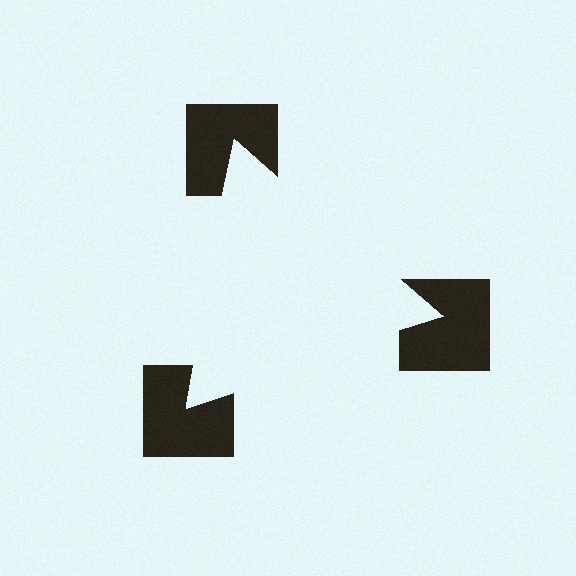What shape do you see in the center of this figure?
An illusory triangle — its edges are inferred from the aligned wedge cuts in the notched squares, not physically drawn.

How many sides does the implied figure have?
3 sides.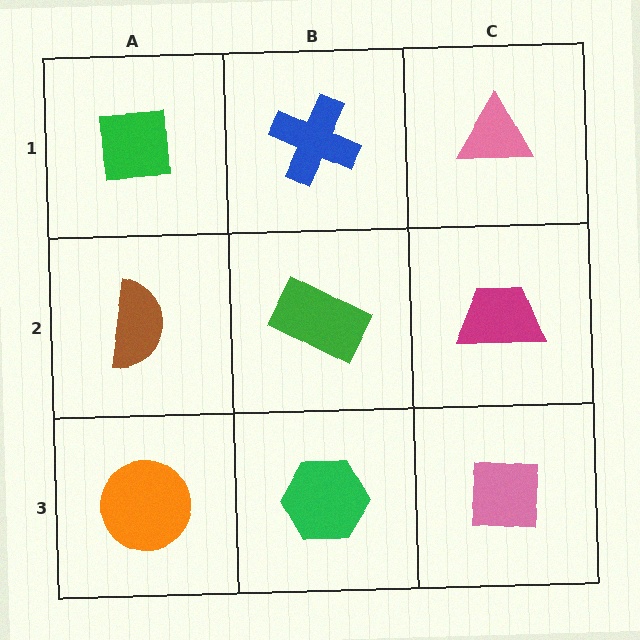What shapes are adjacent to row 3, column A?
A brown semicircle (row 2, column A), a green hexagon (row 3, column B).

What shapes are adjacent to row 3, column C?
A magenta trapezoid (row 2, column C), a green hexagon (row 3, column B).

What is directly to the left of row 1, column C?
A blue cross.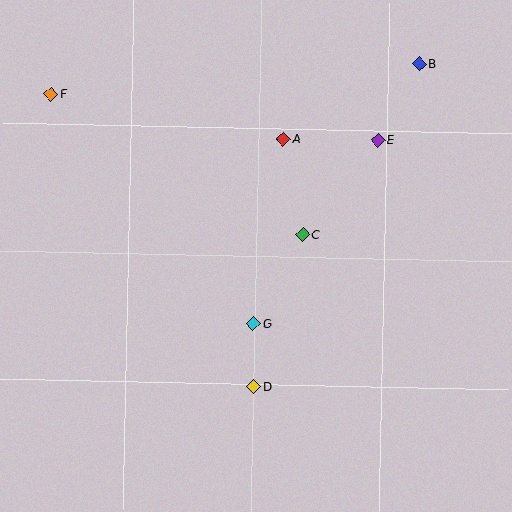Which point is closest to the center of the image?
Point C at (303, 235) is closest to the center.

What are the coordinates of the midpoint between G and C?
The midpoint between G and C is at (278, 279).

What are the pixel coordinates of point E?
Point E is at (378, 140).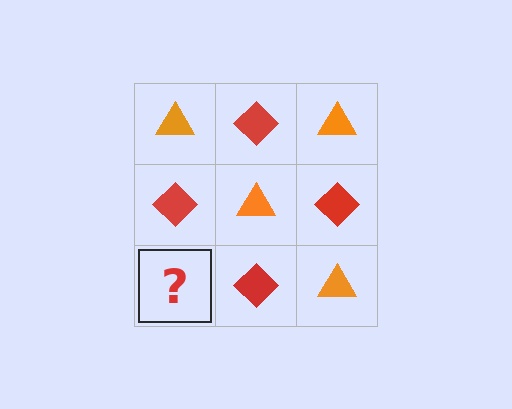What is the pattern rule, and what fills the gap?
The rule is that it alternates orange triangle and red diamond in a checkerboard pattern. The gap should be filled with an orange triangle.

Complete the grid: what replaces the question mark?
The question mark should be replaced with an orange triangle.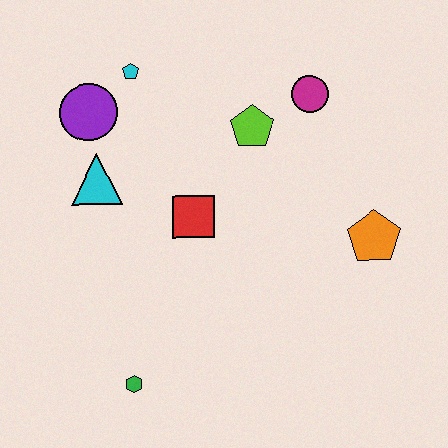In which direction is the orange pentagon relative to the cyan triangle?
The orange pentagon is to the right of the cyan triangle.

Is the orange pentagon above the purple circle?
No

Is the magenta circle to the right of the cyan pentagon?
Yes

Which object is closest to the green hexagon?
The red square is closest to the green hexagon.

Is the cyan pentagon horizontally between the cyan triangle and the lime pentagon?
Yes